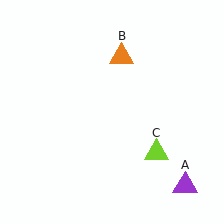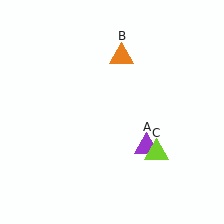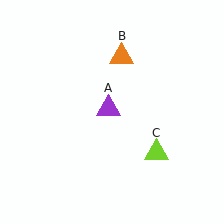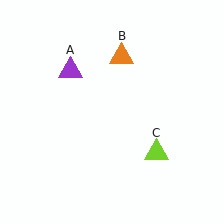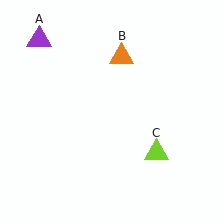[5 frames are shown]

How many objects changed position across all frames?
1 object changed position: purple triangle (object A).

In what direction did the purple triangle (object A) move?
The purple triangle (object A) moved up and to the left.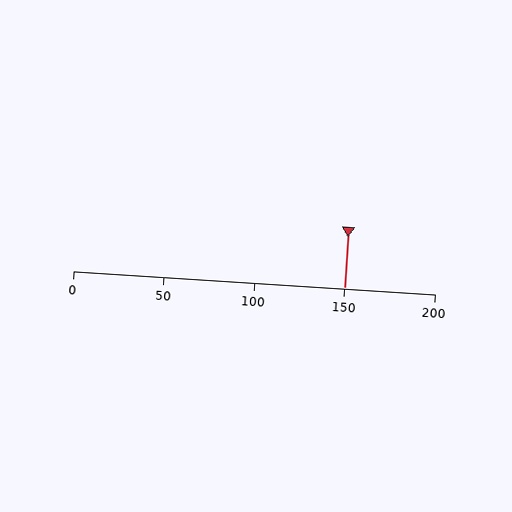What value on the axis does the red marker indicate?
The marker indicates approximately 150.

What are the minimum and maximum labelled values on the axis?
The axis runs from 0 to 200.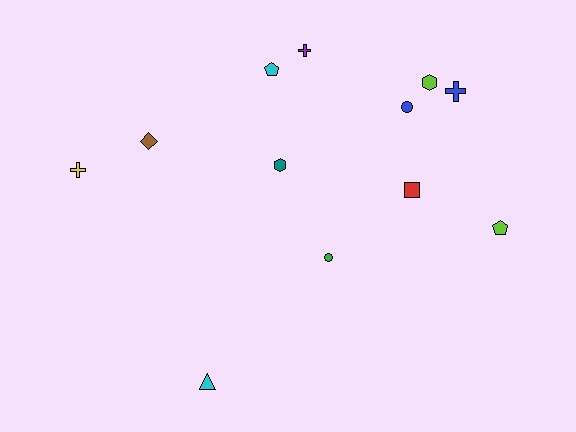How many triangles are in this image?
There is 1 triangle.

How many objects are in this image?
There are 12 objects.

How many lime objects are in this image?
There are 2 lime objects.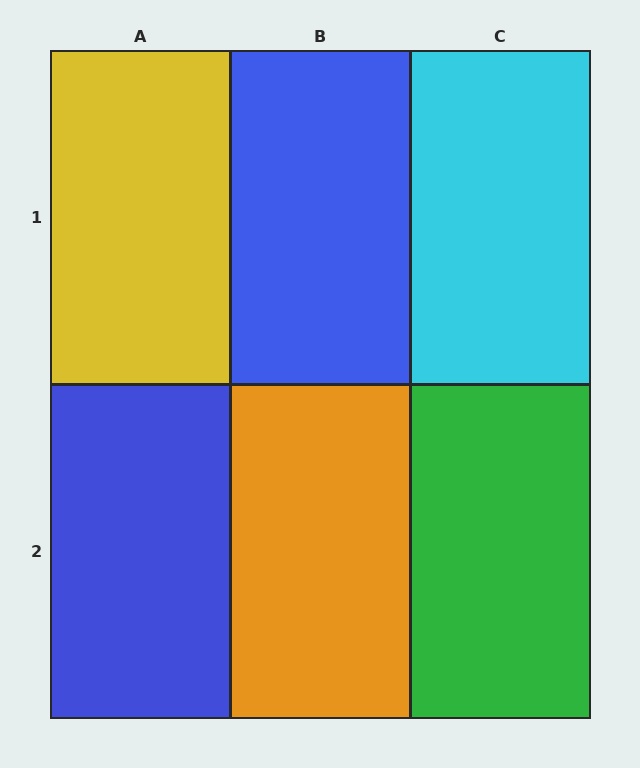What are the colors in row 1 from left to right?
Yellow, blue, cyan.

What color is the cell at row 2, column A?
Blue.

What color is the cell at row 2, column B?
Orange.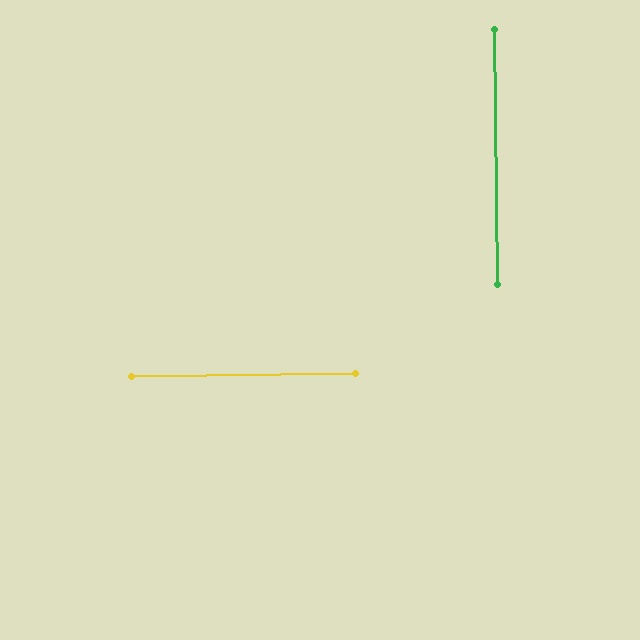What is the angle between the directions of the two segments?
Approximately 90 degrees.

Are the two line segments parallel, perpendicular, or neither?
Perpendicular — they meet at approximately 90°.